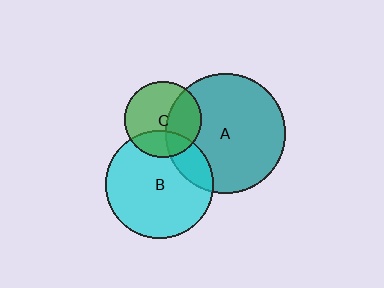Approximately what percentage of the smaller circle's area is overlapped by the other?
Approximately 35%.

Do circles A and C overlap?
Yes.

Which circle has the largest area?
Circle A (teal).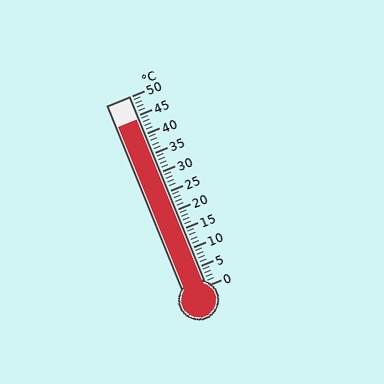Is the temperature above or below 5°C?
The temperature is above 5°C.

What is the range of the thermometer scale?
The thermometer scale ranges from 0°C to 50°C.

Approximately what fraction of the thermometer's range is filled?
The thermometer is filled to approximately 90% of its range.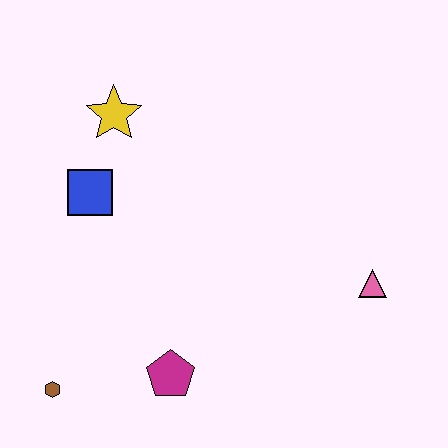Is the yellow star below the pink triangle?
No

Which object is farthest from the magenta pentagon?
The yellow star is farthest from the magenta pentagon.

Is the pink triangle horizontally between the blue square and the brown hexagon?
No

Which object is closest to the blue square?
The yellow star is closest to the blue square.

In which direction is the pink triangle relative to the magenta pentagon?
The pink triangle is to the right of the magenta pentagon.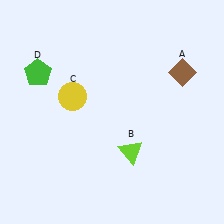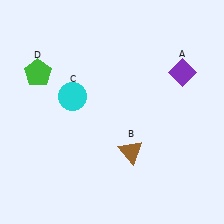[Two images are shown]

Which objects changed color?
A changed from brown to purple. B changed from lime to brown. C changed from yellow to cyan.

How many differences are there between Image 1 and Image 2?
There are 3 differences between the two images.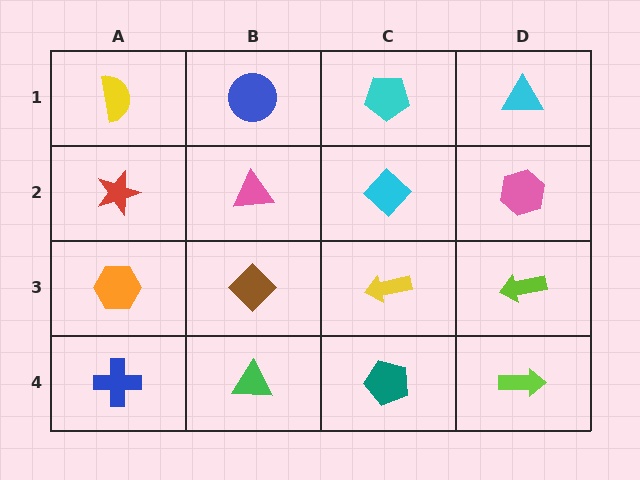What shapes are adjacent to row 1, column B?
A pink triangle (row 2, column B), a yellow semicircle (row 1, column A), a cyan pentagon (row 1, column C).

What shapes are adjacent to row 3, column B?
A pink triangle (row 2, column B), a green triangle (row 4, column B), an orange hexagon (row 3, column A), a yellow arrow (row 3, column C).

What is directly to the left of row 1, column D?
A cyan pentagon.